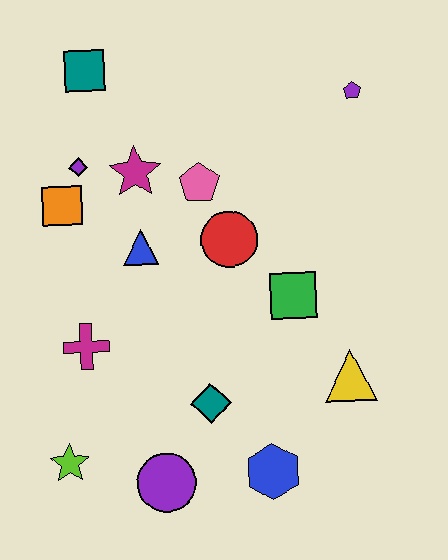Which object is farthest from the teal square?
The blue hexagon is farthest from the teal square.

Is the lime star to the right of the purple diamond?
No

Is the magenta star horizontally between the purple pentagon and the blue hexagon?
No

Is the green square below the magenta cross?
No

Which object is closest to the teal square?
The purple diamond is closest to the teal square.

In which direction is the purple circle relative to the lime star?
The purple circle is to the right of the lime star.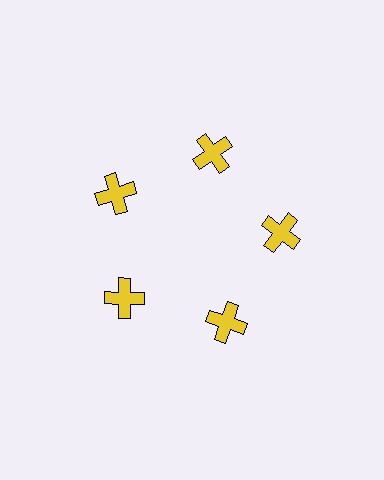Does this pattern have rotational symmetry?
Yes, this pattern has 5-fold rotational symmetry. It looks the same after rotating 72 degrees around the center.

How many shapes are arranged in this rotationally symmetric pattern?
There are 5 shapes, arranged in 5 groups of 1.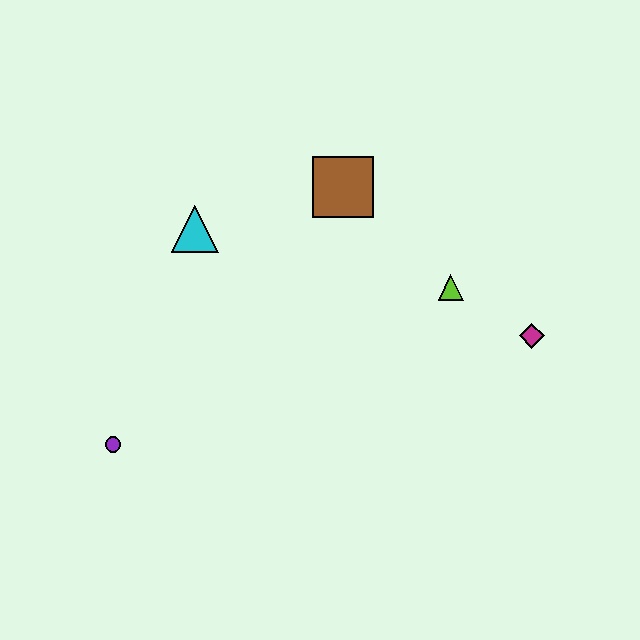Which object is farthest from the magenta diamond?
The purple circle is farthest from the magenta diamond.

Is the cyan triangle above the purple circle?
Yes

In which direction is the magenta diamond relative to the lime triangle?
The magenta diamond is to the right of the lime triangle.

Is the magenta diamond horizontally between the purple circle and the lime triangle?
No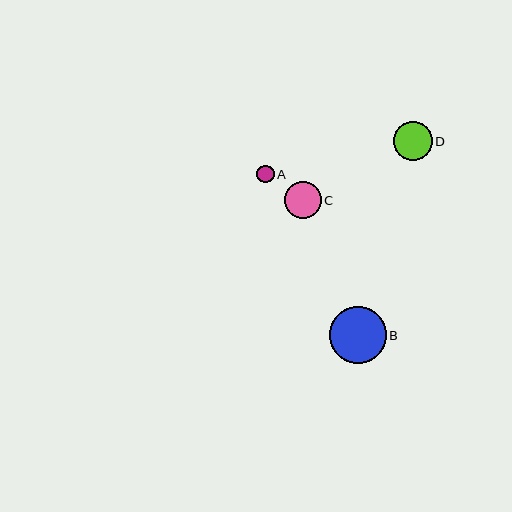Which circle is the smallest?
Circle A is the smallest with a size of approximately 17 pixels.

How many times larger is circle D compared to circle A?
Circle D is approximately 2.2 times the size of circle A.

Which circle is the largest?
Circle B is the largest with a size of approximately 57 pixels.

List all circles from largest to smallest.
From largest to smallest: B, D, C, A.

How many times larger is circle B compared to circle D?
Circle B is approximately 1.5 times the size of circle D.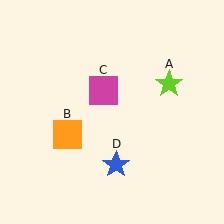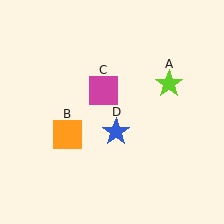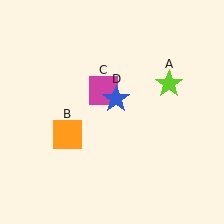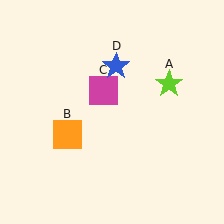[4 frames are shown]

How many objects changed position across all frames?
1 object changed position: blue star (object D).